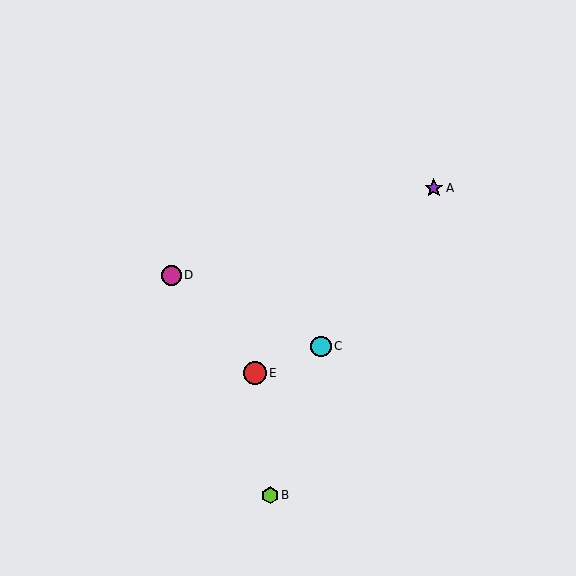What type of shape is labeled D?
Shape D is a magenta circle.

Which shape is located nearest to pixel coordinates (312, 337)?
The cyan circle (labeled C) at (321, 346) is nearest to that location.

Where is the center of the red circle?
The center of the red circle is at (255, 373).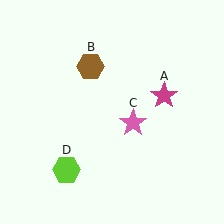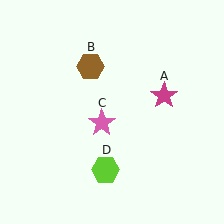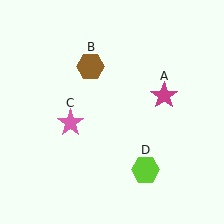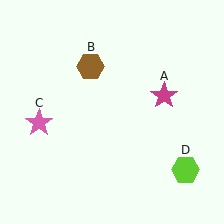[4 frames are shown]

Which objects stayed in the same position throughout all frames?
Magenta star (object A) and brown hexagon (object B) remained stationary.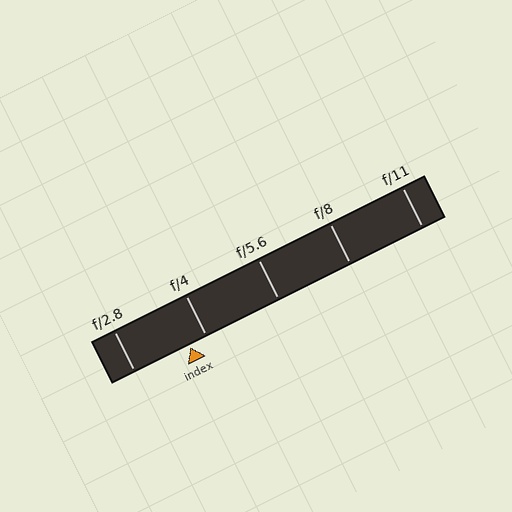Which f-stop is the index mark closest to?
The index mark is closest to f/4.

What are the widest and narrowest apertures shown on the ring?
The widest aperture shown is f/2.8 and the narrowest is f/11.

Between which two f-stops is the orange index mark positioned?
The index mark is between f/2.8 and f/4.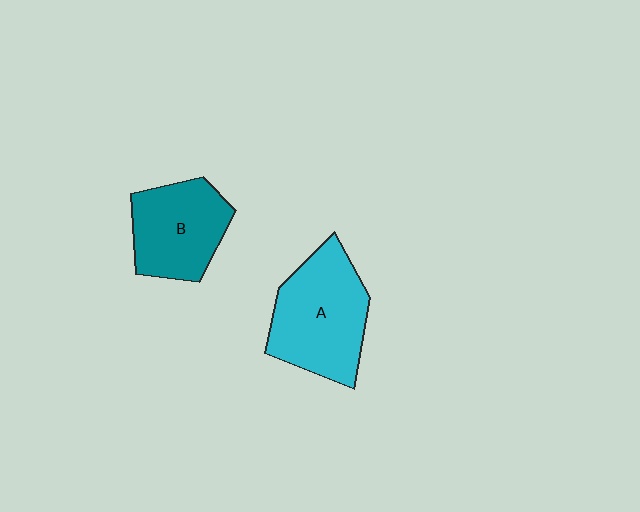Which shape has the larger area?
Shape A (cyan).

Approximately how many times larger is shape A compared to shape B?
Approximately 1.3 times.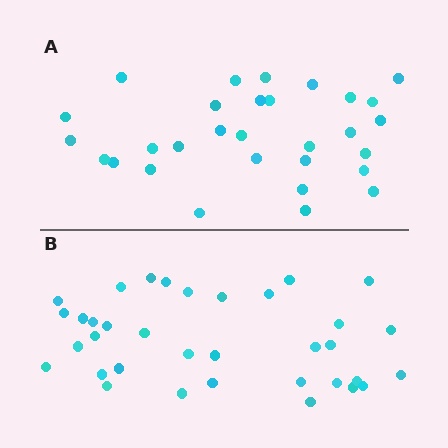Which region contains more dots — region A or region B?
Region B (the bottom region) has more dots.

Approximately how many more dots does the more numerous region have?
Region B has about 5 more dots than region A.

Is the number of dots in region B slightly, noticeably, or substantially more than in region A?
Region B has only slightly more — the two regions are fairly close. The ratio is roughly 1.2 to 1.